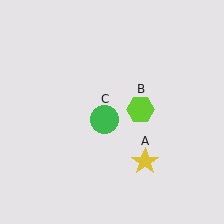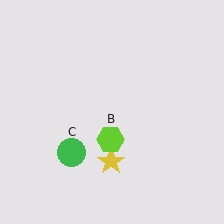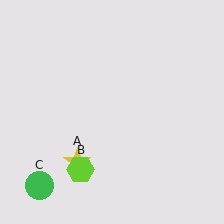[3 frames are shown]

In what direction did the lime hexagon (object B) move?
The lime hexagon (object B) moved down and to the left.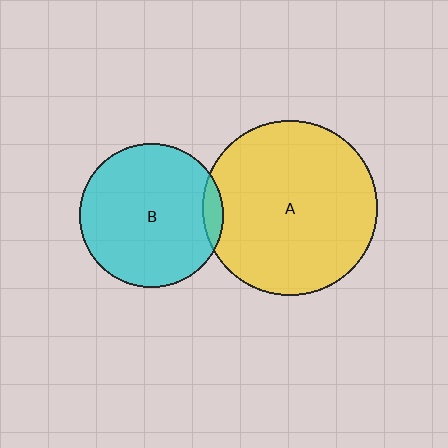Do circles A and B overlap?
Yes.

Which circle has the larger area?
Circle A (yellow).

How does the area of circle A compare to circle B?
Approximately 1.5 times.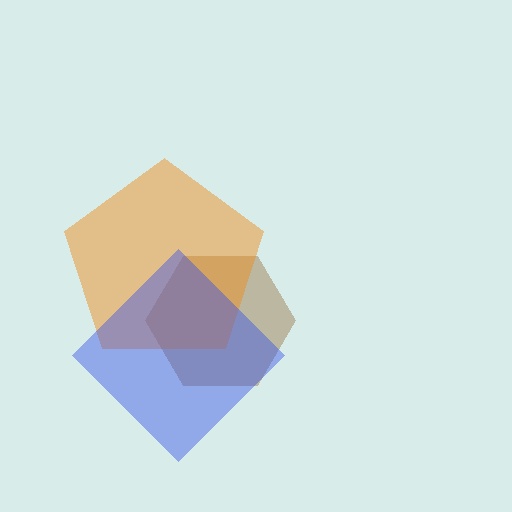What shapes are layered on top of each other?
The layered shapes are: a brown hexagon, an orange pentagon, a blue diamond.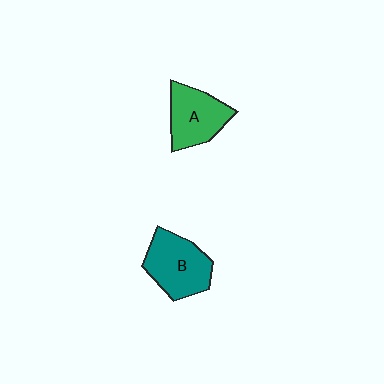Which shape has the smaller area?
Shape A (green).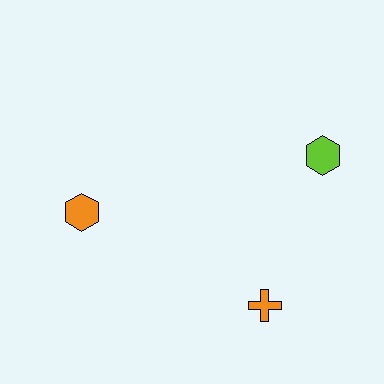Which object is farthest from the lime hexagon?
The orange hexagon is farthest from the lime hexagon.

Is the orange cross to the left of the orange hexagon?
No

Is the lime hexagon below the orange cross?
No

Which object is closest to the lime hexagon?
The orange cross is closest to the lime hexagon.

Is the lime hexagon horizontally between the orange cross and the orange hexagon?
No